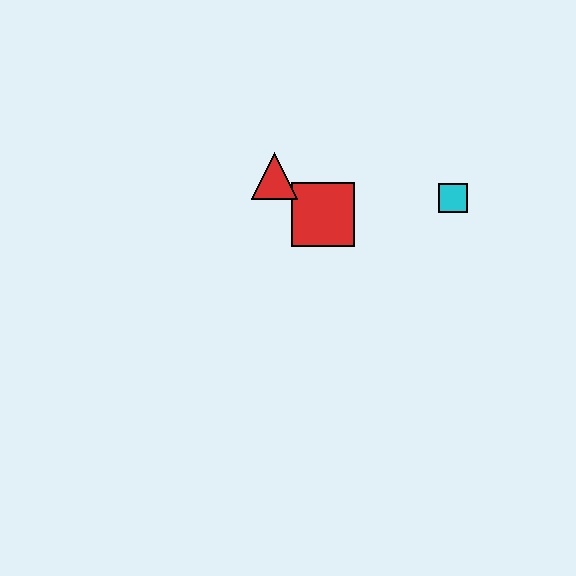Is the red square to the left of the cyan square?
Yes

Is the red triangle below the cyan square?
No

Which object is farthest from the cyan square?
The red triangle is farthest from the cyan square.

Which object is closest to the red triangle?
The red square is closest to the red triangle.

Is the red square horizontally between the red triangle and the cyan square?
Yes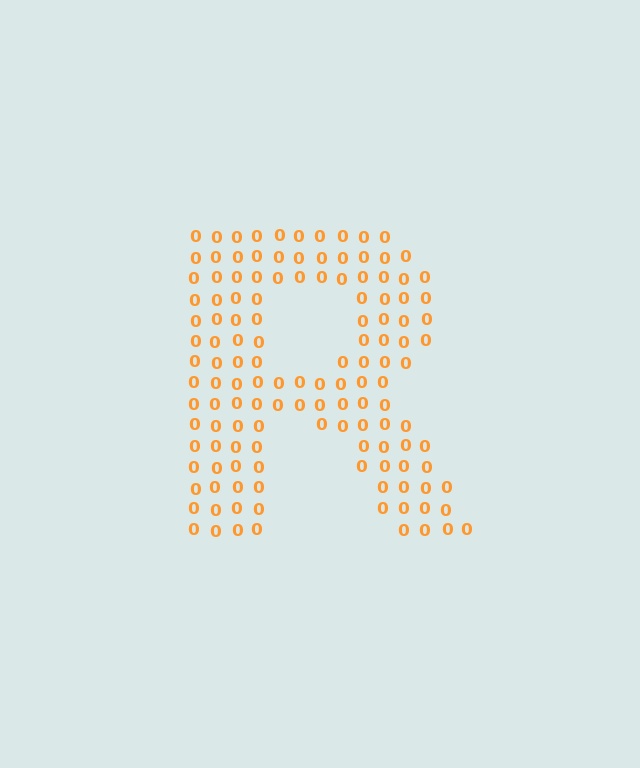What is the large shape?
The large shape is the letter R.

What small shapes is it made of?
It is made of small digit 0's.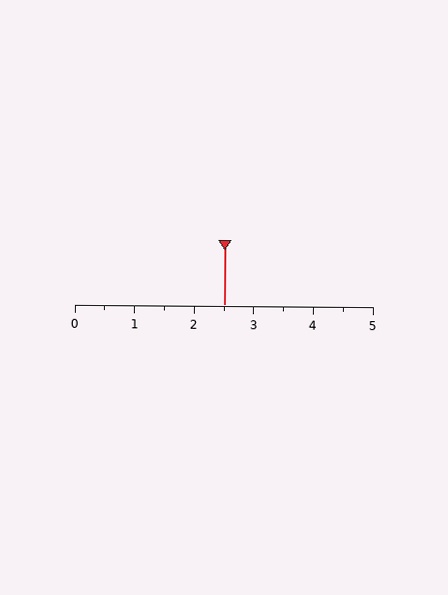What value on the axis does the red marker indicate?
The marker indicates approximately 2.5.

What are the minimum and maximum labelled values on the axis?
The axis runs from 0 to 5.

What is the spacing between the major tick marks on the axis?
The major ticks are spaced 1 apart.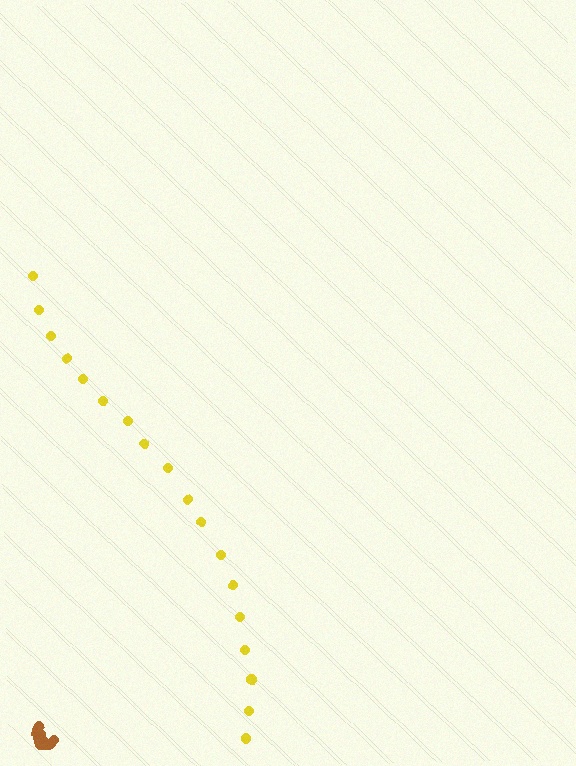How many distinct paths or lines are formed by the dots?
There are 2 distinct paths.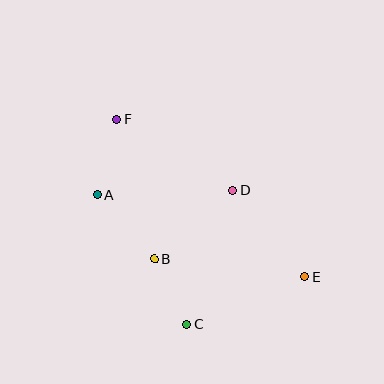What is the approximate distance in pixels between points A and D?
The distance between A and D is approximately 136 pixels.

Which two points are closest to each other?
Points B and C are closest to each other.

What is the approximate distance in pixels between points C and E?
The distance between C and E is approximately 127 pixels.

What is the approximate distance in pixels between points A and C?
The distance between A and C is approximately 158 pixels.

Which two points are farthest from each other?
Points E and F are farthest from each other.